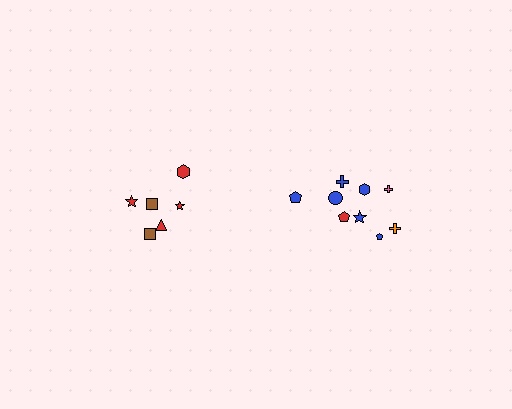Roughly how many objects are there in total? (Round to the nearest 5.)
Roughly 15 objects in total.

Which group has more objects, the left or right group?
The right group.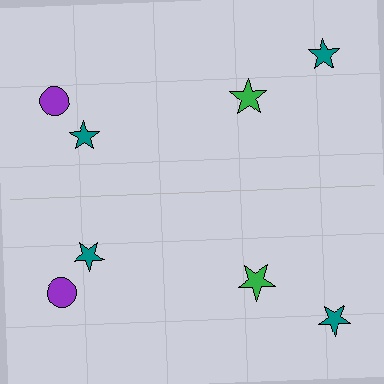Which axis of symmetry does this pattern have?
The pattern has a horizontal axis of symmetry running through the center of the image.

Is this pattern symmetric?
Yes, this pattern has bilateral (reflection) symmetry.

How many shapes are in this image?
There are 8 shapes in this image.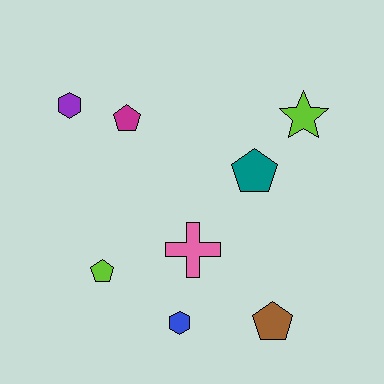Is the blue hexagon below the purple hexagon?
Yes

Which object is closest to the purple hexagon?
The magenta pentagon is closest to the purple hexagon.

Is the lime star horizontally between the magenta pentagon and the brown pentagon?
No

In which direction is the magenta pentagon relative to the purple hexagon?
The magenta pentagon is to the right of the purple hexagon.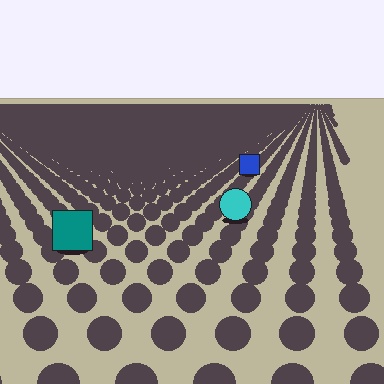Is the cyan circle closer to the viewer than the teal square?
No. The teal square is closer — you can tell from the texture gradient: the ground texture is coarser near it.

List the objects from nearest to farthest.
From nearest to farthest: the teal square, the cyan circle, the blue square.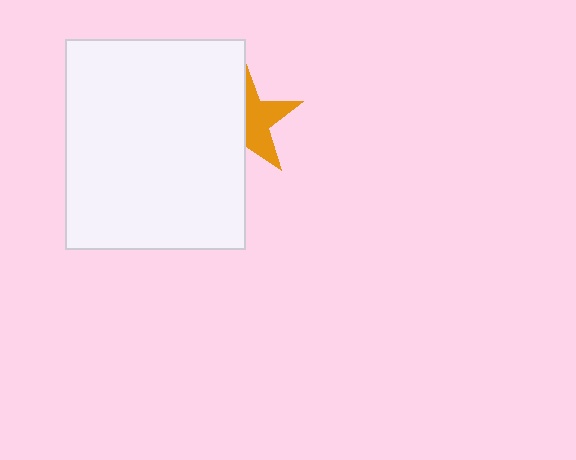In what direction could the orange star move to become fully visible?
The orange star could move right. That would shift it out from behind the white rectangle entirely.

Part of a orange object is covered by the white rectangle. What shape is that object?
It is a star.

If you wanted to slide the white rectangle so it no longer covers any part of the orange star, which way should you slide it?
Slide it left — that is the most direct way to separate the two shapes.